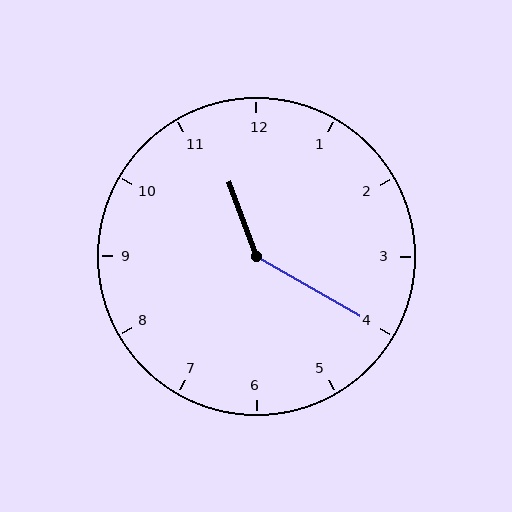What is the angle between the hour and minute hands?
Approximately 140 degrees.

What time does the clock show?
11:20.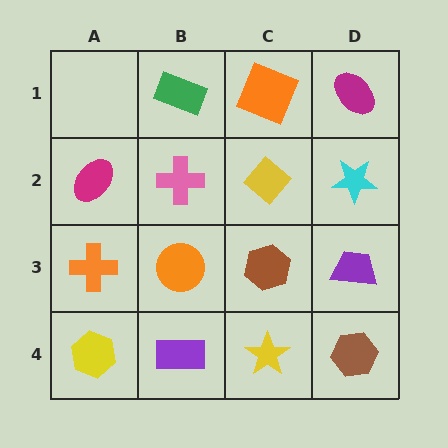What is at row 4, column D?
A brown hexagon.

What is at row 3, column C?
A brown hexagon.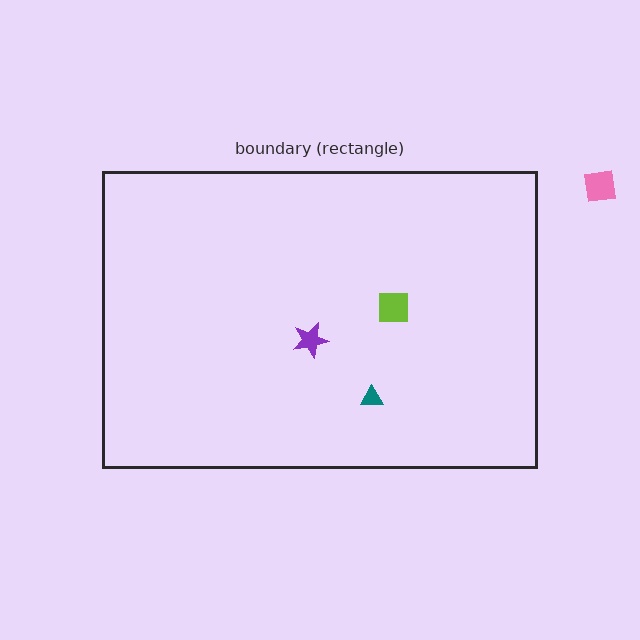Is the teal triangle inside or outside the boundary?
Inside.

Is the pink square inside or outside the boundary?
Outside.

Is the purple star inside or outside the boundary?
Inside.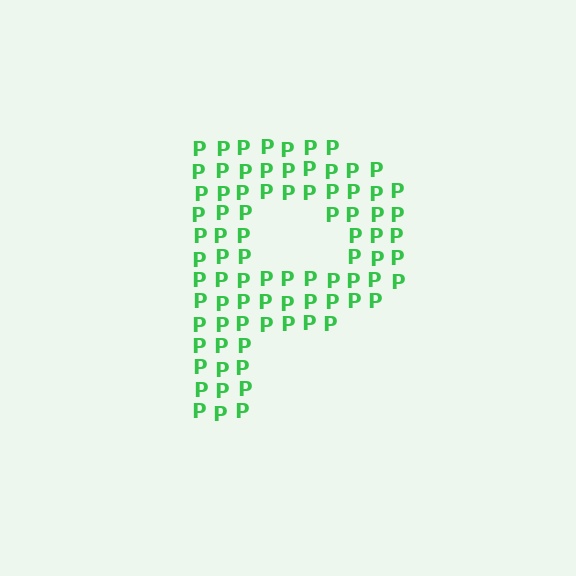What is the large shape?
The large shape is the letter P.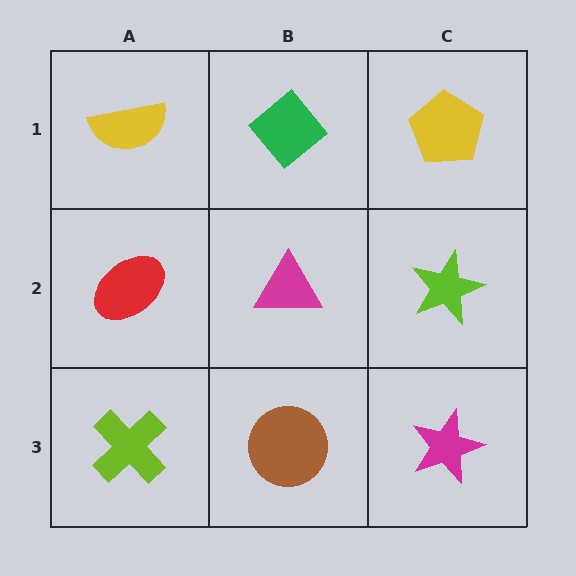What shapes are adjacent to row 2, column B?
A green diamond (row 1, column B), a brown circle (row 3, column B), a red ellipse (row 2, column A), a lime star (row 2, column C).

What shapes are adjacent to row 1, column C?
A lime star (row 2, column C), a green diamond (row 1, column B).